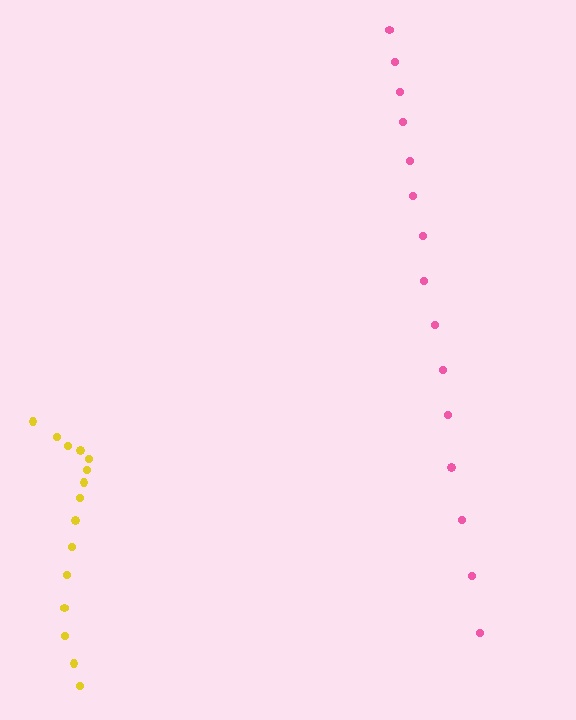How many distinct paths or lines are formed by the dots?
There are 2 distinct paths.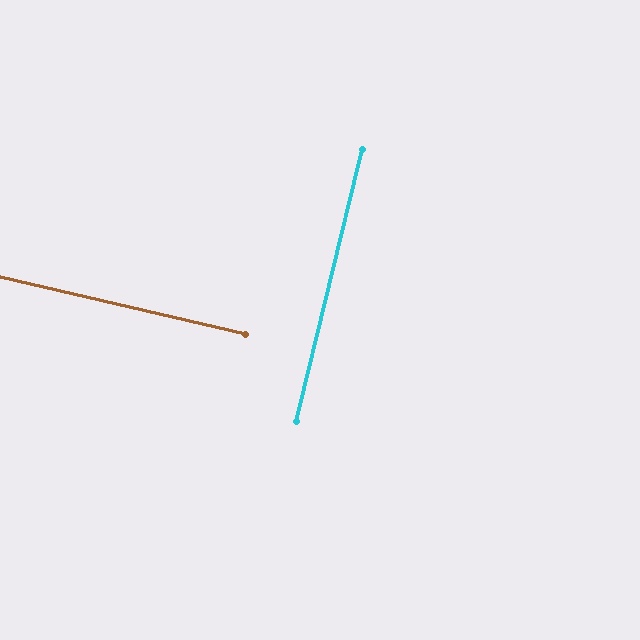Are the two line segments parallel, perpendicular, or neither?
Perpendicular — they meet at approximately 89°.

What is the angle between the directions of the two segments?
Approximately 89 degrees.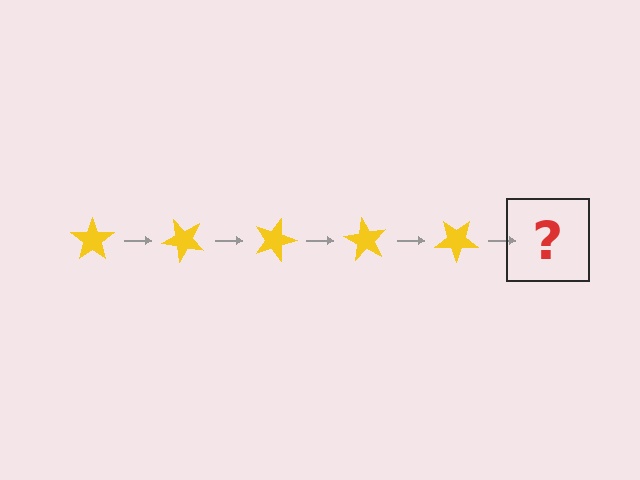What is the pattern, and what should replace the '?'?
The pattern is that the star rotates 45 degrees each step. The '?' should be a yellow star rotated 225 degrees.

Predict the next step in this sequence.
The next step is a yellow star rotated 225 degrees.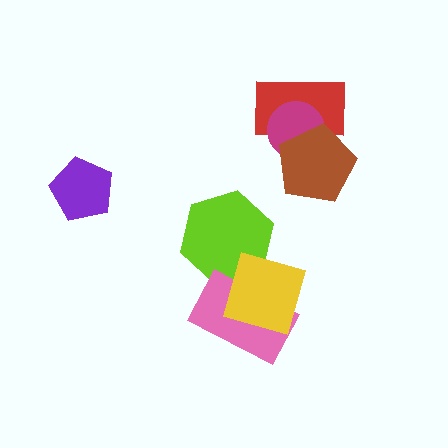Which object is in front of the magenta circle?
The brown pentagon is in front of the magenta circle.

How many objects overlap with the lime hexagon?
2 objects overlap with the lime hexagon.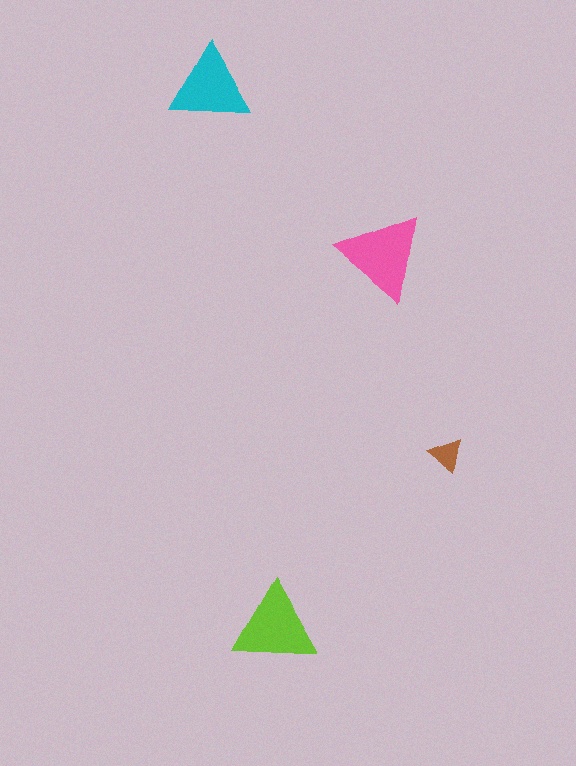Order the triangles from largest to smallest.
the pink one, the lime one, the cyan one, the brown one.